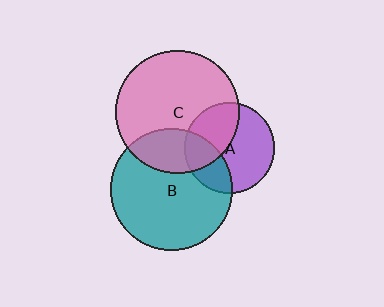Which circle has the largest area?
Circle C (pink).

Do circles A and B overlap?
Yes.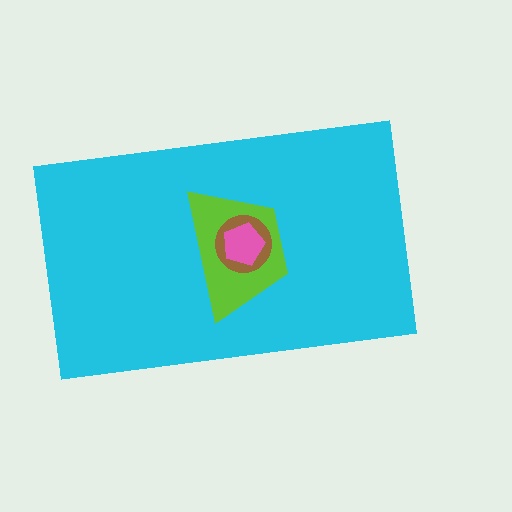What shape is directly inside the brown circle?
The pink pentagon.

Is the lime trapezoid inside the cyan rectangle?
Yes.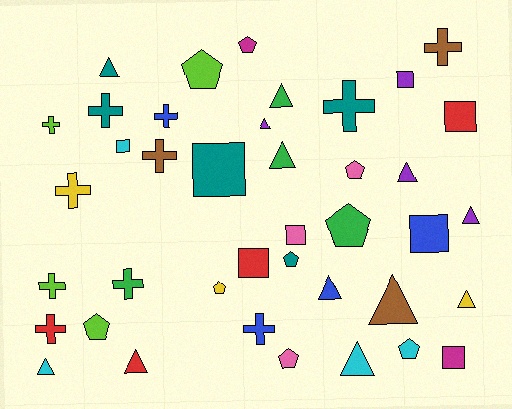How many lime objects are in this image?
There are 4 lime objects.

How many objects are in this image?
There are 40 objects.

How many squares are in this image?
There are 8 squares.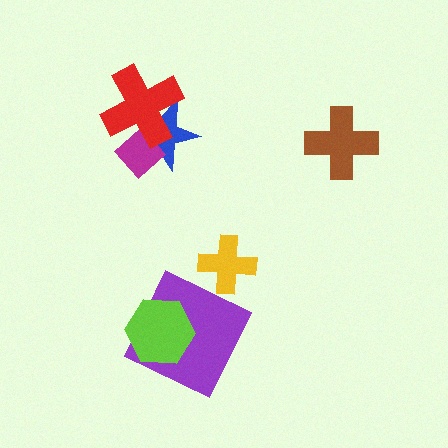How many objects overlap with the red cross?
2 objects overlap with the red cross.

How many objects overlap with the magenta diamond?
2 objects overlap with the magenta diamond.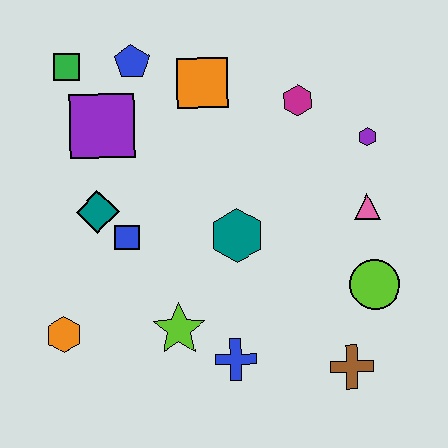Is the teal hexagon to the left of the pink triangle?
Yes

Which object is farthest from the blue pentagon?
The brown cross is farthest from the blue pentagon.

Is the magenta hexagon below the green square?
Yes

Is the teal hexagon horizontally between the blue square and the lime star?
No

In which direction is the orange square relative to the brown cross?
The orange square is above the brown cross.